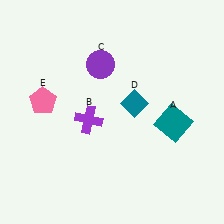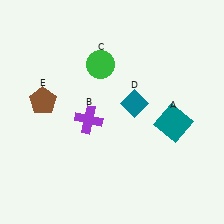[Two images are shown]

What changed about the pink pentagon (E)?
In Image 1, E is pink. In Image 2, it changed to brown.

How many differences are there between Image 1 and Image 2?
There are 2 differences between the two images.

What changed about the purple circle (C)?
In Image 1, C is purple. In Image 2, it changed to green.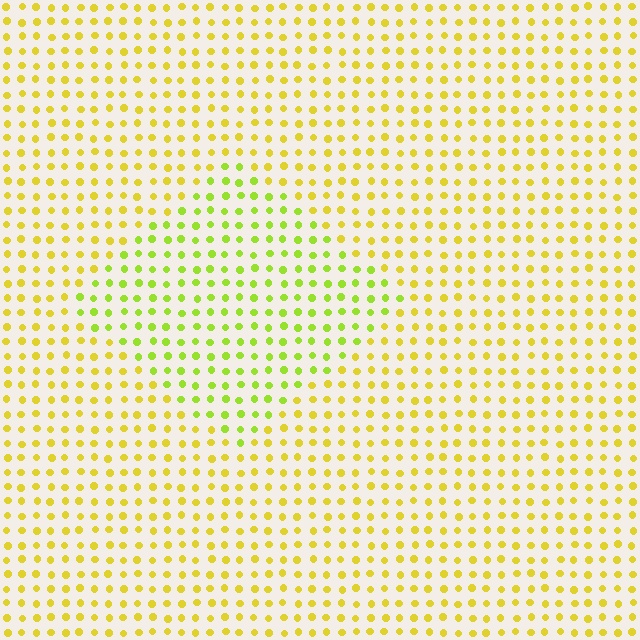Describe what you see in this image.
The image is filled with small yellow elements in a uniform arrangement. A diamond-shaped region is visible where the elements are tinted to a slightly different hue, forming a subtle color boundary.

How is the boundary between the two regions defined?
The boundary is defined purely by a slight shift in hue (about 30 degrees). Spacing, size, and orientation are identical on both sides.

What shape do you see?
I see a diamond.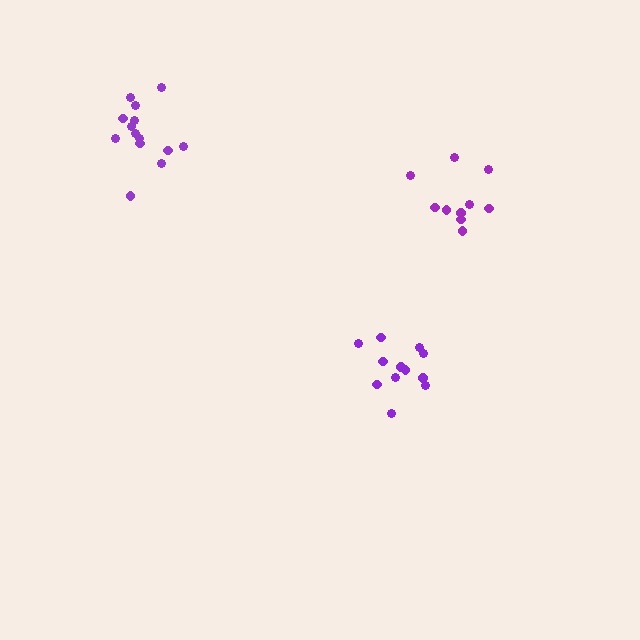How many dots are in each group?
Group 1: 14 dots, Group 2: 10 dots, Group 3: 12 dots (36 total).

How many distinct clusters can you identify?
There are 3 distinct clusters.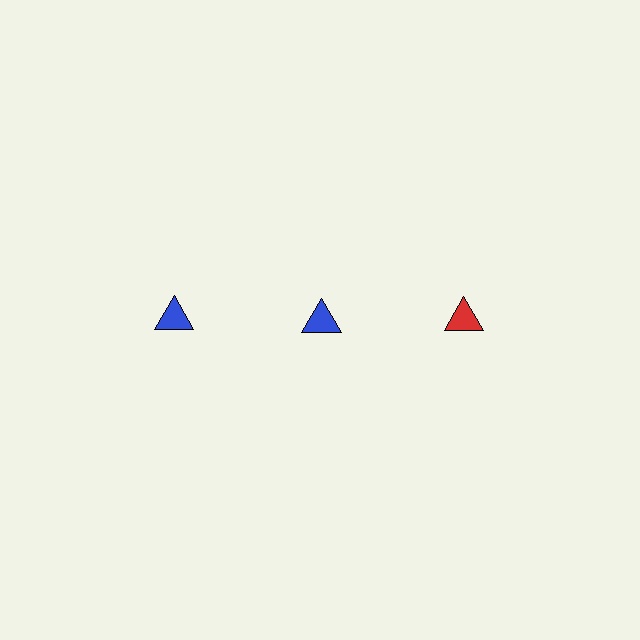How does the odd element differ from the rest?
It has a different color: red instead of blue.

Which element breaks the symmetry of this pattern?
The red triangle in the top row, center column breaks the symmetry. All other shapes are blue triangles.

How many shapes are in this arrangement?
There are 3 shapes arranged in a grid pattern.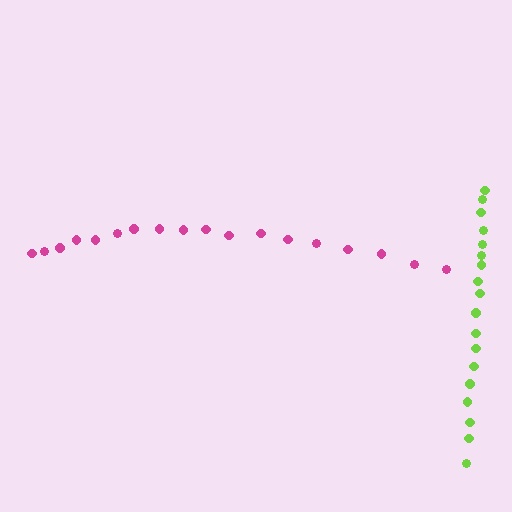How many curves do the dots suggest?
There are 2 distinct paths.